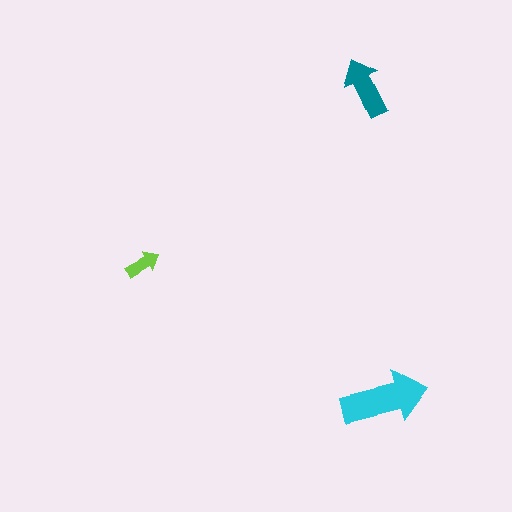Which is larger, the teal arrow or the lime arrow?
The teal one.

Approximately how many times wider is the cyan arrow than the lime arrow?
About 2.5 times wider.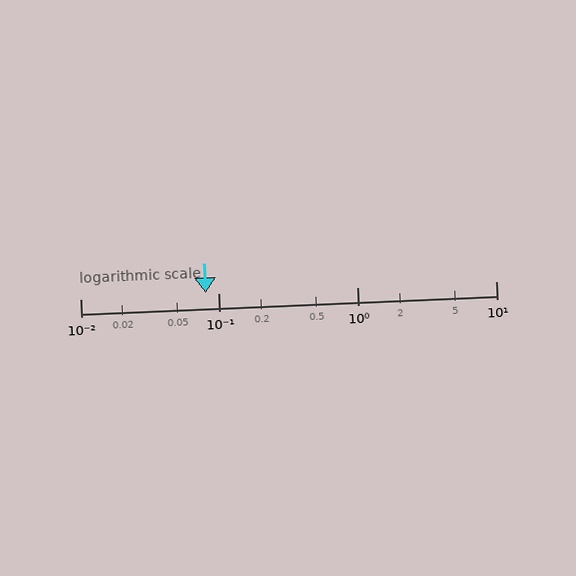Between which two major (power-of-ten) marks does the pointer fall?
The pointer is between 0.01 and 0.1.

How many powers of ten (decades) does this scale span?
The scale spans 3 decades, from 0.01 to 10.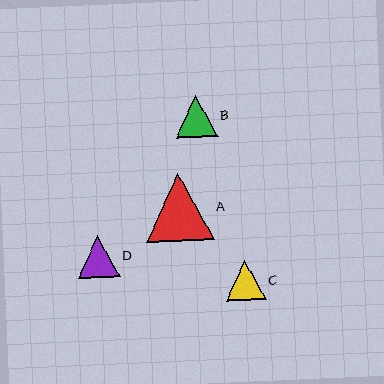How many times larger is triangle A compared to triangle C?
Triangle A is approximately 1.7 times the size of triangle C.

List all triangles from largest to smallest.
From largest to smallest: A, D, B, C.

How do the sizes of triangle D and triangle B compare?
Triangle D and triangle B are approximately the same size.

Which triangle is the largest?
Triangle A is the largest with a size of approximately 68 pixels.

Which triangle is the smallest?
Triangle C is the smallest with a size of approximately 40 pixels.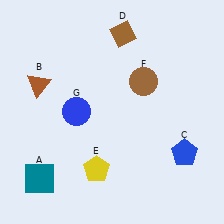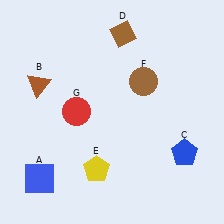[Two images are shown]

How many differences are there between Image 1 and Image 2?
There are 2 differences between the two images.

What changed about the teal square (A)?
In Image 1, A is teal. In Image 2, it changed to blue.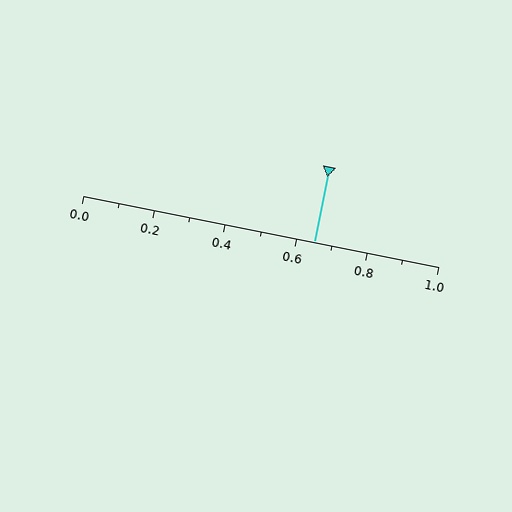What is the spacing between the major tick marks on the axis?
The major ticks are spaced 0.2 apart.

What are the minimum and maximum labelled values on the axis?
The axis runs from 0.0 to 1.0.